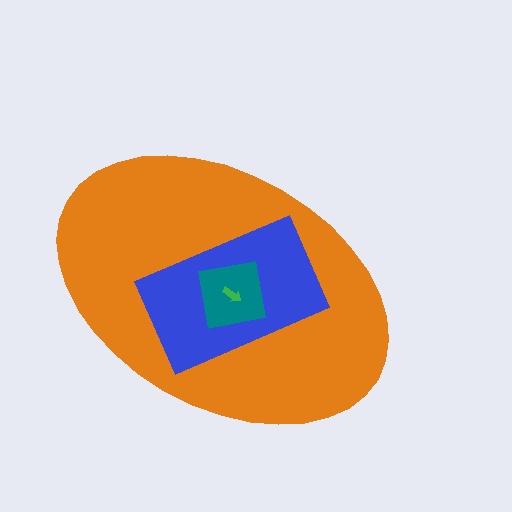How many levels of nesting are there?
4.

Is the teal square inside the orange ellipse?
Yes.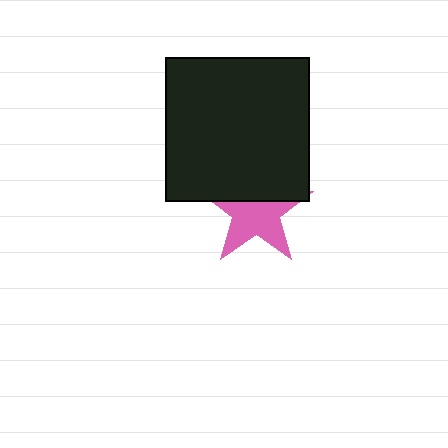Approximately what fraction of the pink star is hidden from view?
Roughly 38% of the pink star is hidden behind the black square.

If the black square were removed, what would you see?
You would see the complete pink star.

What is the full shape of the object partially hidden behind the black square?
The partially hidden object is a pink star.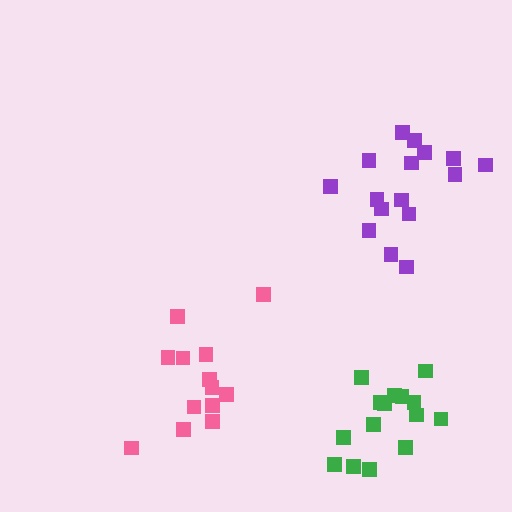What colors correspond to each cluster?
The clusters are colored: green, pink, purple.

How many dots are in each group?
Group 1: 15 dots, Group 2: 13 dots, Group 3: 16 dots (44 total).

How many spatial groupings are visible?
There are 3 spatial groupings.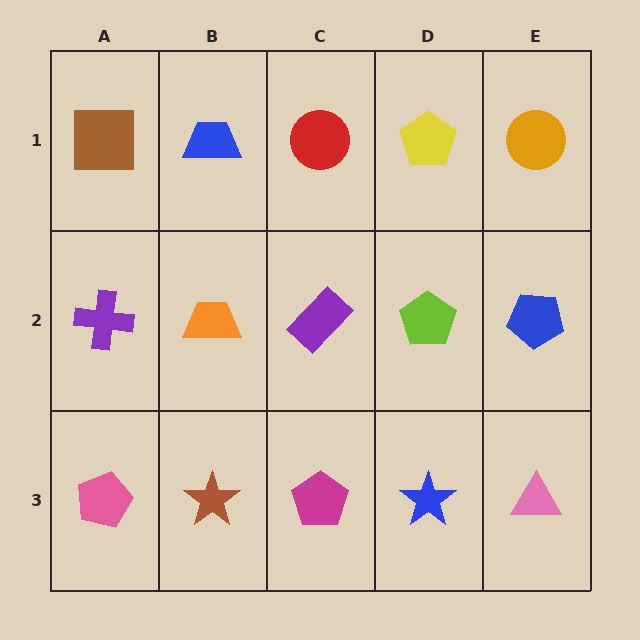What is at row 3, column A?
A pink pentagon.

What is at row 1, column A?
A brown square.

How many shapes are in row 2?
5 shapes.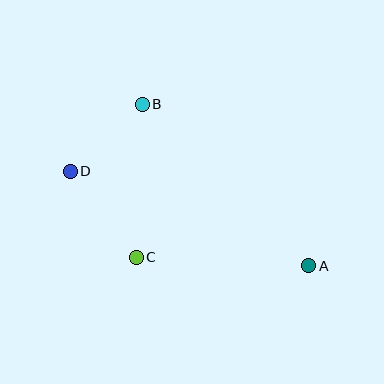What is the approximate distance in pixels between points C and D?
The distance between C and D is approximately 108 pixels.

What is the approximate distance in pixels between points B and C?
The distance between B and C is approximately 153 pixels.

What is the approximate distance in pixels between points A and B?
The distance between A and B is approximately 232 pixels.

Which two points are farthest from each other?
Points A and D are farthest from each other.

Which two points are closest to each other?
Points B and D are closest to each other.